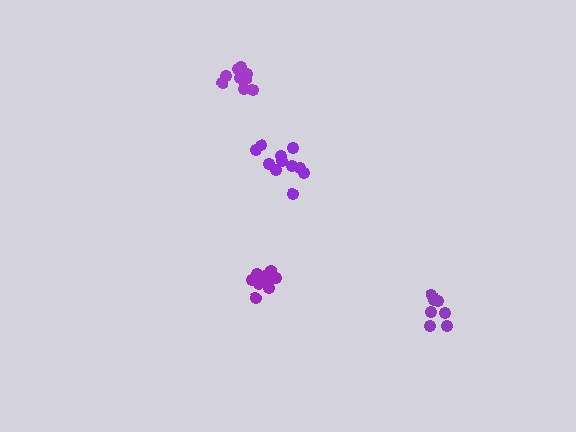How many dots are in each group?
Group 1: 12 dots, Group 2: 9 dots, Group 3: 11 dots, Group 4: 7 dots (39 total).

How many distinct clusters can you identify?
There are 4 distinct clusters.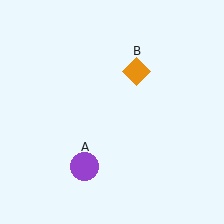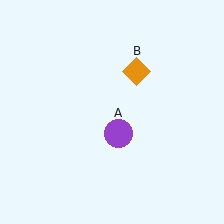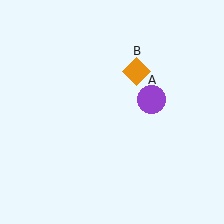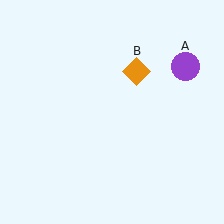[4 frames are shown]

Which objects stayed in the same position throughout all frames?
Orange diamond (object B) remained stationary.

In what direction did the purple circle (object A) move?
The purple circle (object A) moved up and to the right.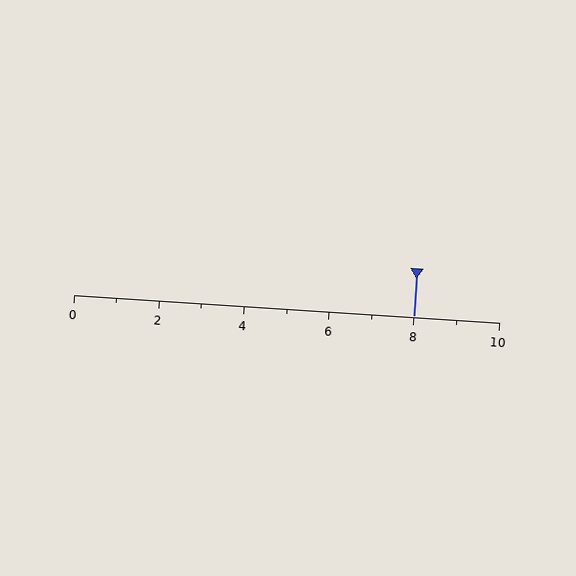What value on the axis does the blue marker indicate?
The marker indicates approximately 8.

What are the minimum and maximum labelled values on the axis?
The axis runs from 0 to 10.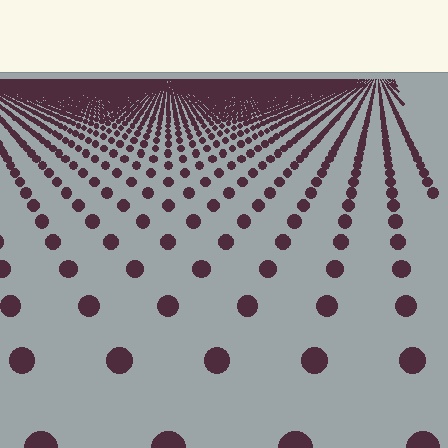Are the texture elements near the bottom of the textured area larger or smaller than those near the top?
Larger. Near the bottom, elements are closer to the viewer and appear at a bigger on-screen size.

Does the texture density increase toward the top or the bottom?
Density increases toward the top.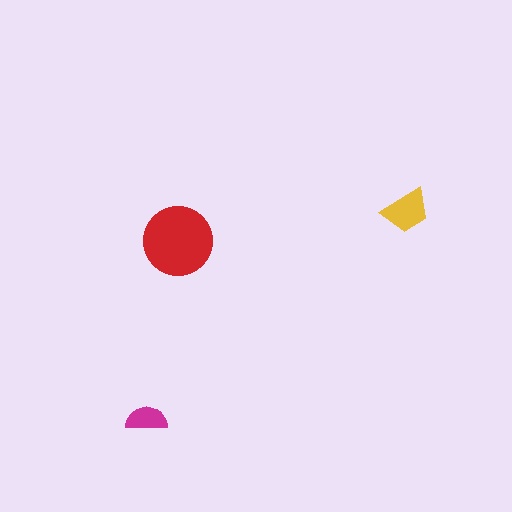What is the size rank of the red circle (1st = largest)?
1st.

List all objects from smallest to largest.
The magenta semicircle, the yellow trapezoid, the red circle.